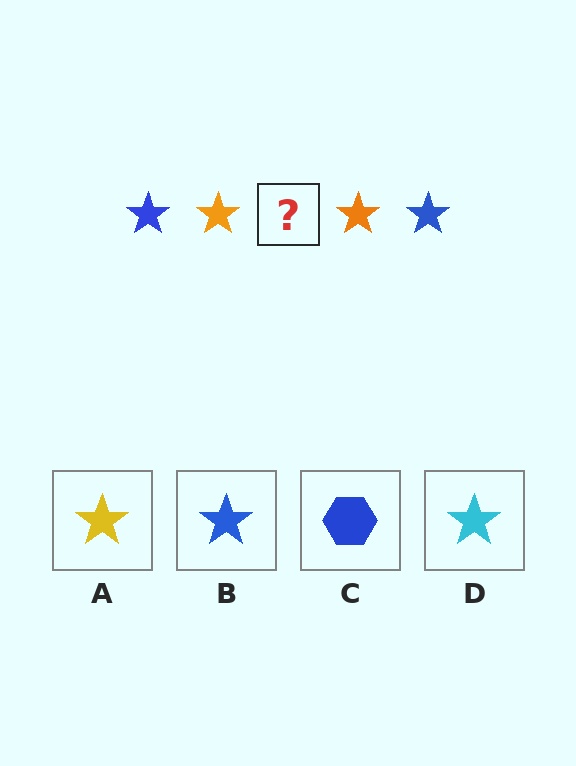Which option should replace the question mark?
Option B.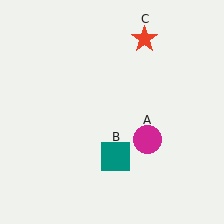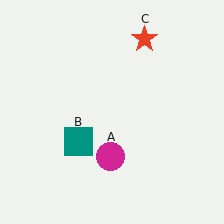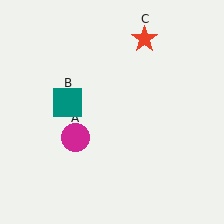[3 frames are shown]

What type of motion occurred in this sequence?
The magenta circle (object A), teal square (object B) rotated clockwise around the center of the scene.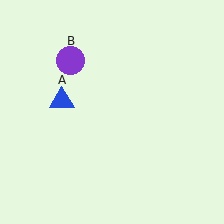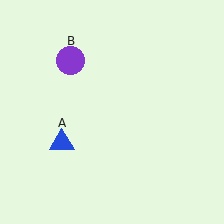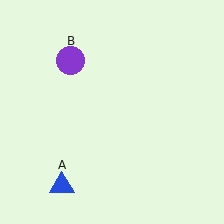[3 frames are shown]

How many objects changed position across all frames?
1 object changed position: blue triangle (object A).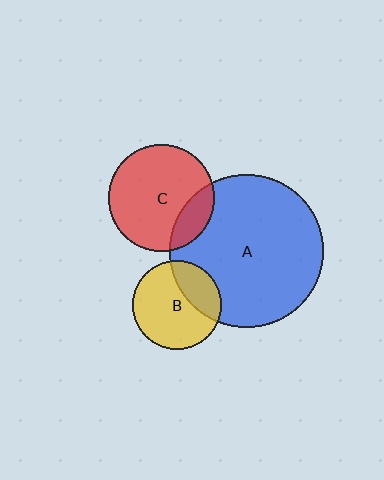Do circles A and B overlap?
Yes.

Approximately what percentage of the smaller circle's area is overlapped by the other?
Approximately 30%.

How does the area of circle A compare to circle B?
Approximately 3.0 times.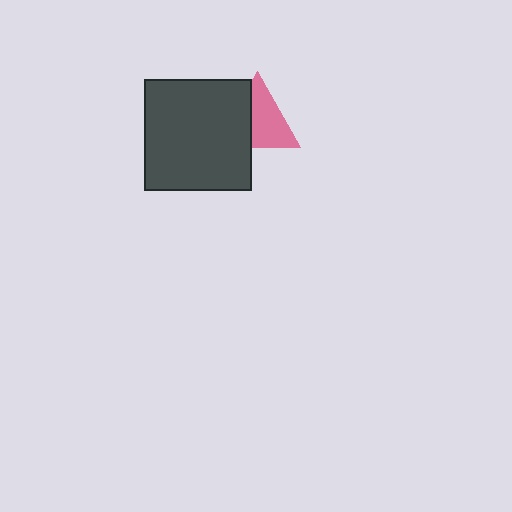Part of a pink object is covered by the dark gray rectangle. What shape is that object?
It is a triangle.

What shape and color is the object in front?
The object in front is a dark gray rectangle.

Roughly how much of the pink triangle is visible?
About half of it is visible (roughly 62%).